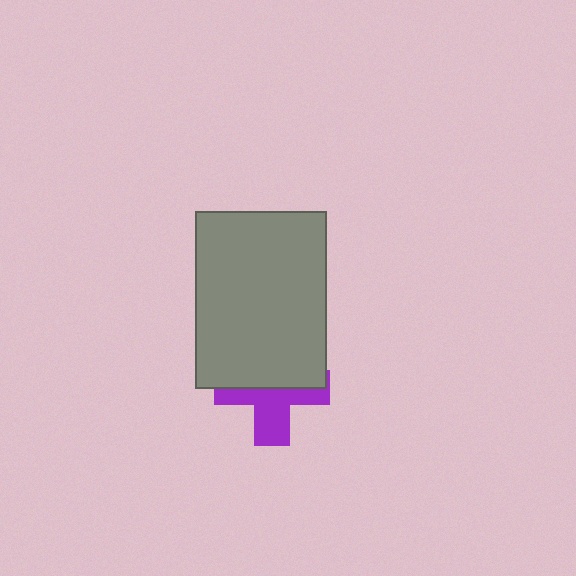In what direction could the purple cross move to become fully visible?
The purple cross could move down. That would shift it out from behind the gray rectangle entirely.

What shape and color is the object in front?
The object in front is a gray rectangle.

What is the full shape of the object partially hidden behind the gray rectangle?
The partially hidden object is a purple cross.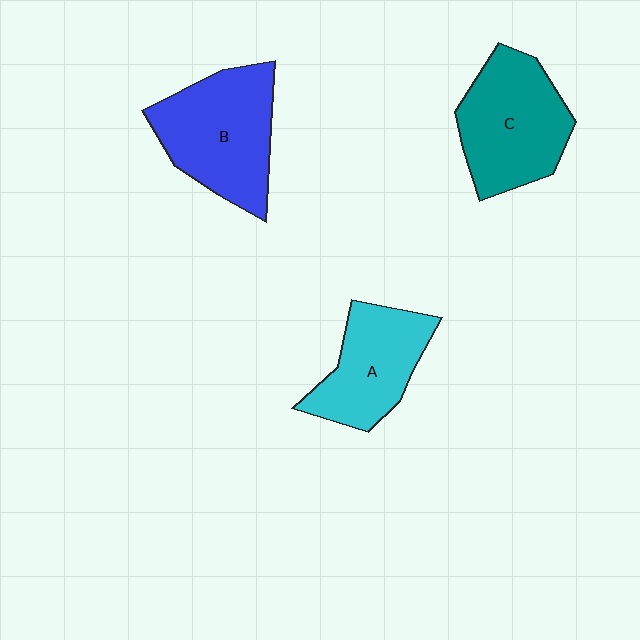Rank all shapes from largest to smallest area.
From largest to smallest: B (blue), C (teal), A (cyan).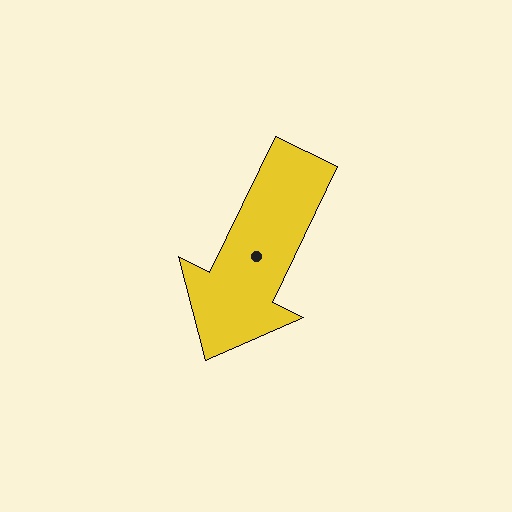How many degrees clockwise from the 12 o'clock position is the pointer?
Approximately 206 degrees.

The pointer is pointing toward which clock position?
Roughly 7 o'clock.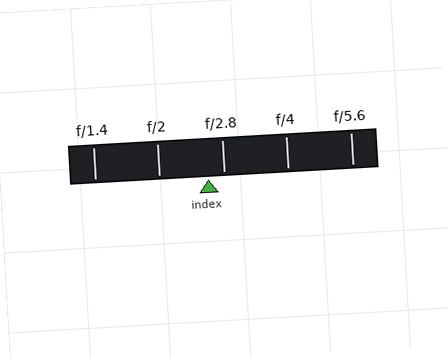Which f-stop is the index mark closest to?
The index mark is closest to f/2.8.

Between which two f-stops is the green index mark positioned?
The index mark is between f/2 and f/2.8.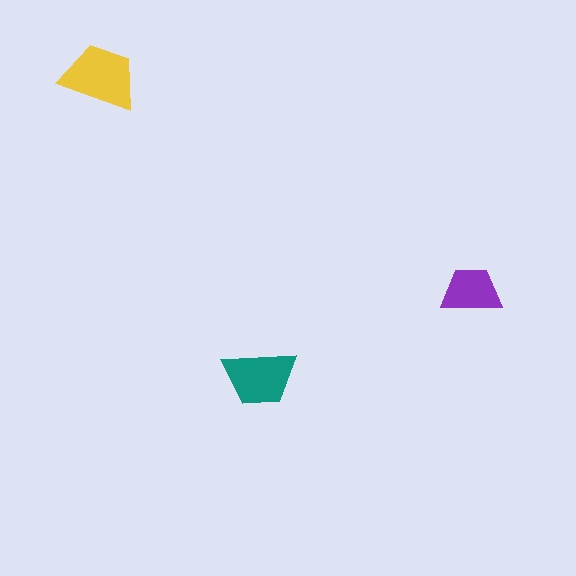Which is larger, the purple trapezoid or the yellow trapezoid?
The yellow one.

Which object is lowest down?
The teal trapezoid is bottommost.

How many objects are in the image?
There are 3 objects in the image.